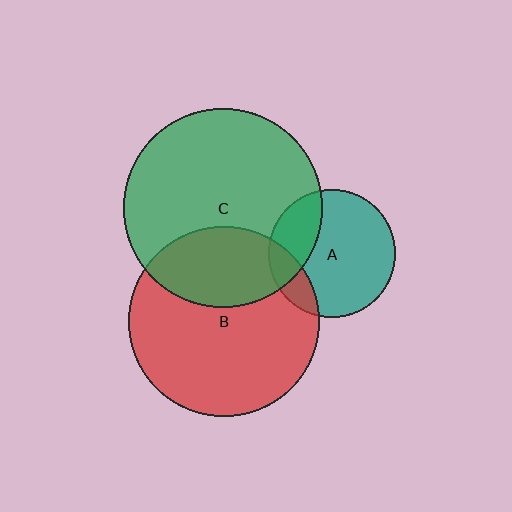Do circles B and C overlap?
Yes.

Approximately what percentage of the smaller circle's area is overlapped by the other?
Approximately 30%.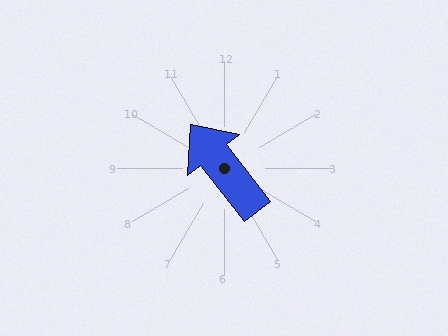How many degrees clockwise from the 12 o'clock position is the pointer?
Approximately 322 degrees.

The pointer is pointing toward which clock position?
Roughly 11 o'clock.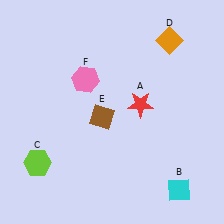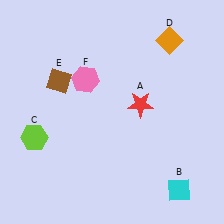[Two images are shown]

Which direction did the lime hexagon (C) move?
The lime hexagon (C) moved up.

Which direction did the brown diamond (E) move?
The brown diamond (E) moved left.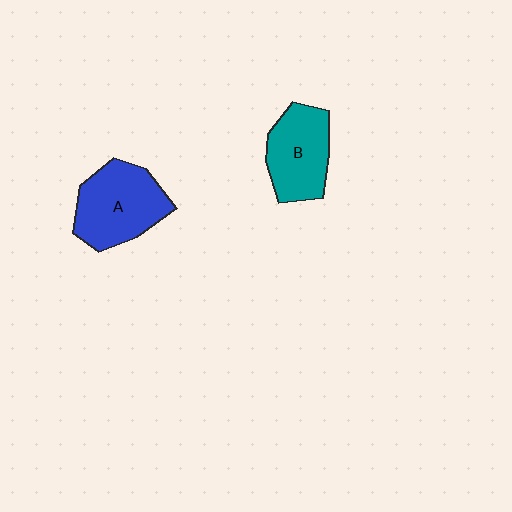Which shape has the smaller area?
Shape B (teal).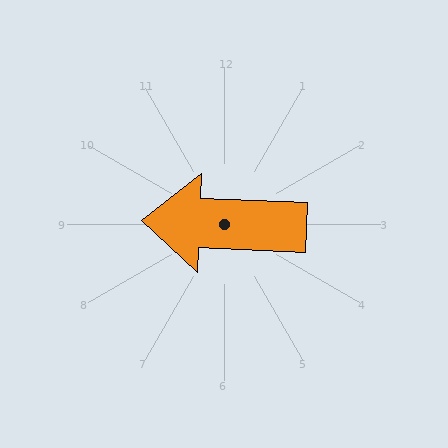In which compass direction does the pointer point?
West.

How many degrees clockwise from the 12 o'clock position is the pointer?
Approximately 273 degrees.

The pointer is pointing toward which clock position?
Roughly 9 o'clock.